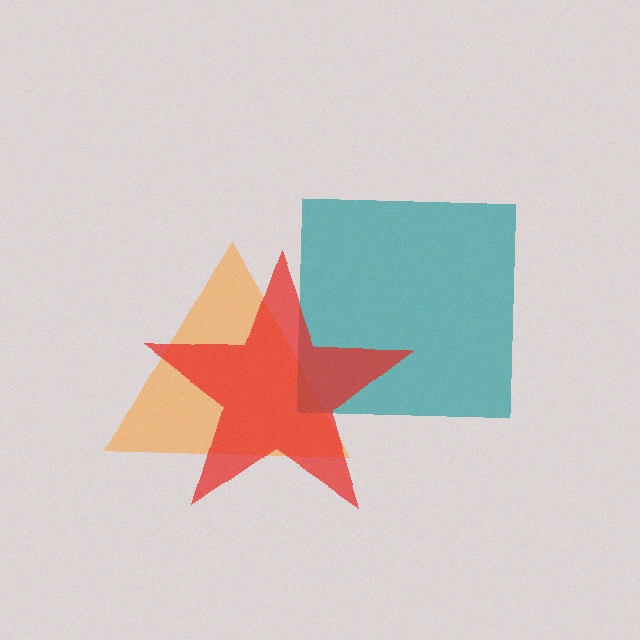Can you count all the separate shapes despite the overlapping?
Yes, there are 3 separate shapes.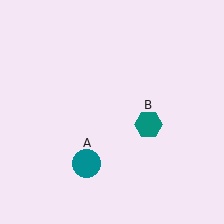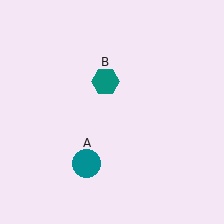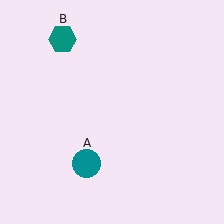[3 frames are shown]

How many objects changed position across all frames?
1 object changed position: teal hexagon (object B).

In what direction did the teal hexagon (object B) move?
The teal hexagon (object B) moved up and to the left.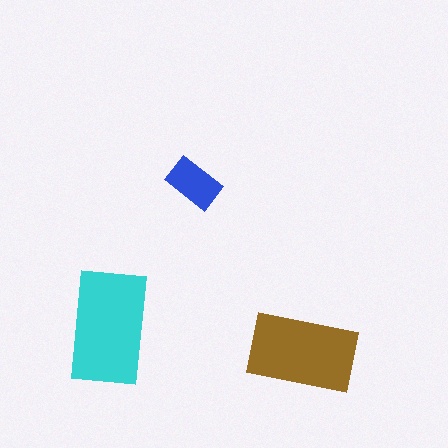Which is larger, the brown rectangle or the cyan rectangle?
The cyan one.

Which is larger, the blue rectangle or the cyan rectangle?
The cyan one.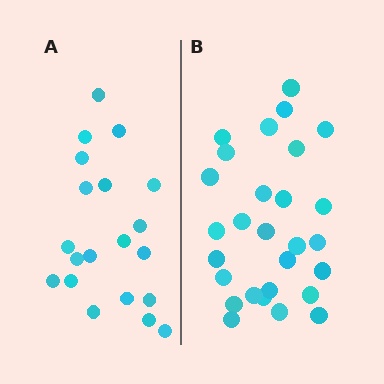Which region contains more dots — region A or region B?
Region B (the right region) has more dots.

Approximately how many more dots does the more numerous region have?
Region B has roughly 8 or so more dots than region A.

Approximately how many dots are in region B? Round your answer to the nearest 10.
About 30 dots. (The exact count is 28, which rounds to 30.)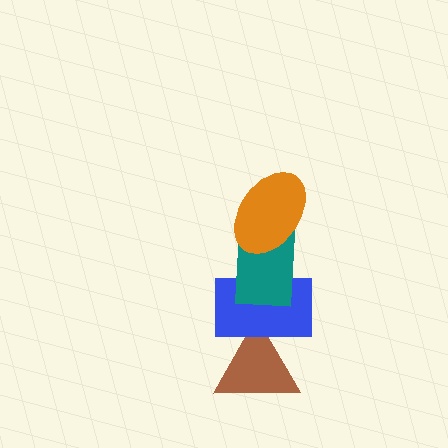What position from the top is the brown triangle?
The brown triangle is 4th from the top.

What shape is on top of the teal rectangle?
The orange ellipse is on top of the teal rectangle.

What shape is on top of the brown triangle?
The blue rectangle is on top of the brown triangle.